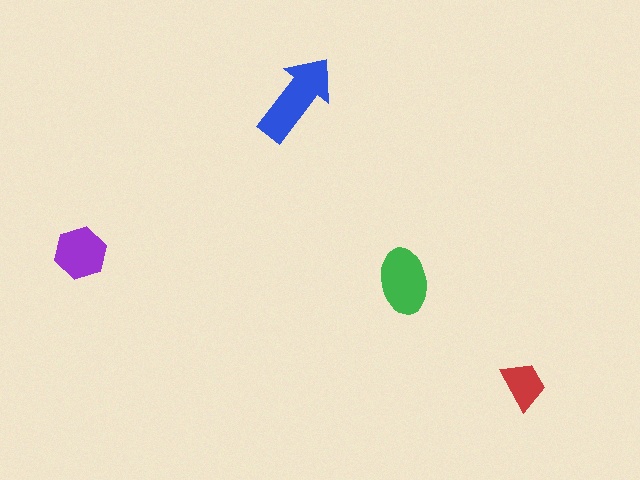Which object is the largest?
The blue arrow.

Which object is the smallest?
The red trapezoid.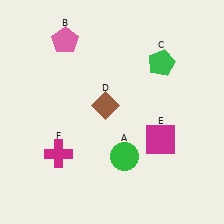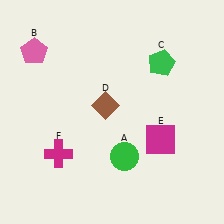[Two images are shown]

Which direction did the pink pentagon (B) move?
The pink pentagon (B) moved left.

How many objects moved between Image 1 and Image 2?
1 object moved between the two images.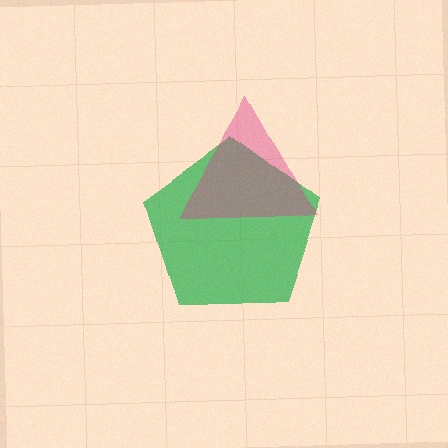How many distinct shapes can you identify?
There are 2 distinct shapes: a green pentagon, a magenta triangle.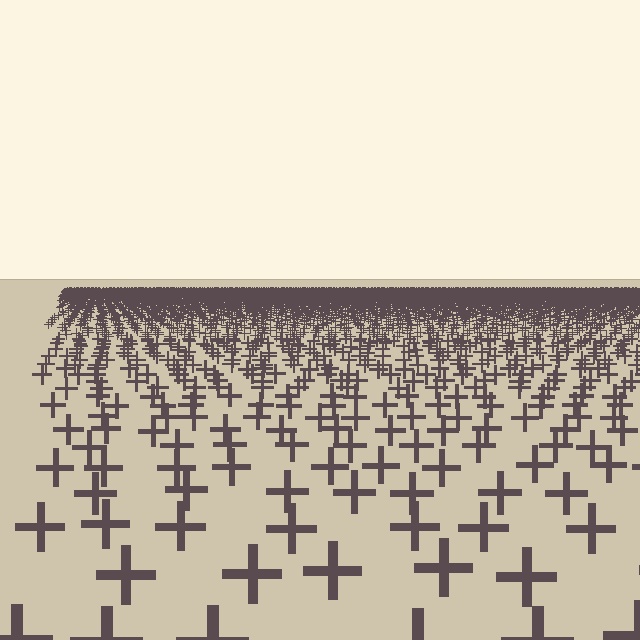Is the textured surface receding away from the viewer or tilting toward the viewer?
The surface is receding away from the viewer. Texture elements get smaller and denser toward the top.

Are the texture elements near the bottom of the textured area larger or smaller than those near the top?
Larger. Near the bottom, elements are closer to the viewer and appear at a bigger on-screen size.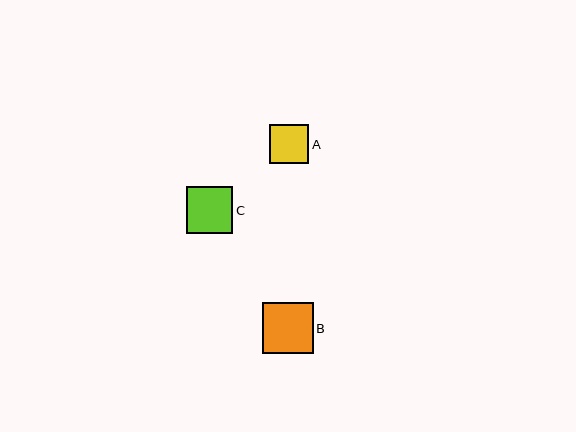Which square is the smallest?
Square A is the smallest with a size of approximately 39 pixels.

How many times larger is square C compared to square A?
Square C is approximately 1.2 times the size of square A.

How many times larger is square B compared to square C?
Square B is approximately 1.1 times the size of square C.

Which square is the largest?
Square B is the largest with a size of approximately 51 pixels.